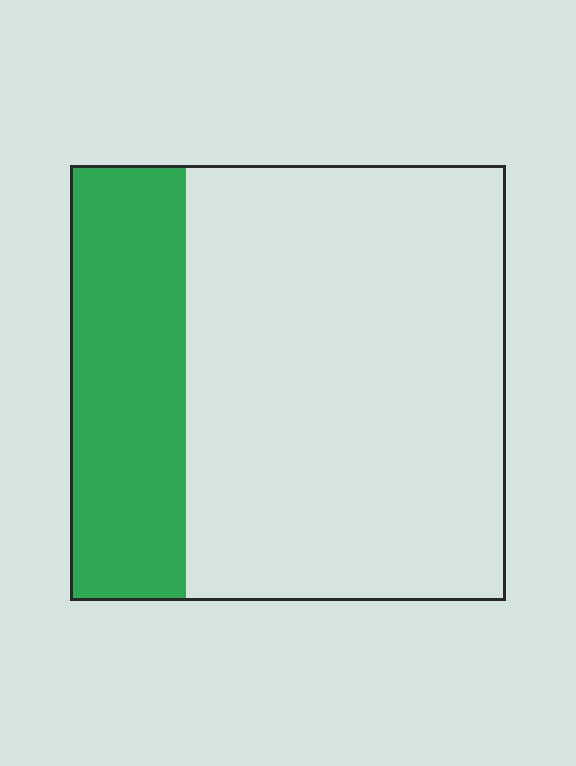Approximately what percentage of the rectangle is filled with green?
Approximately 25%.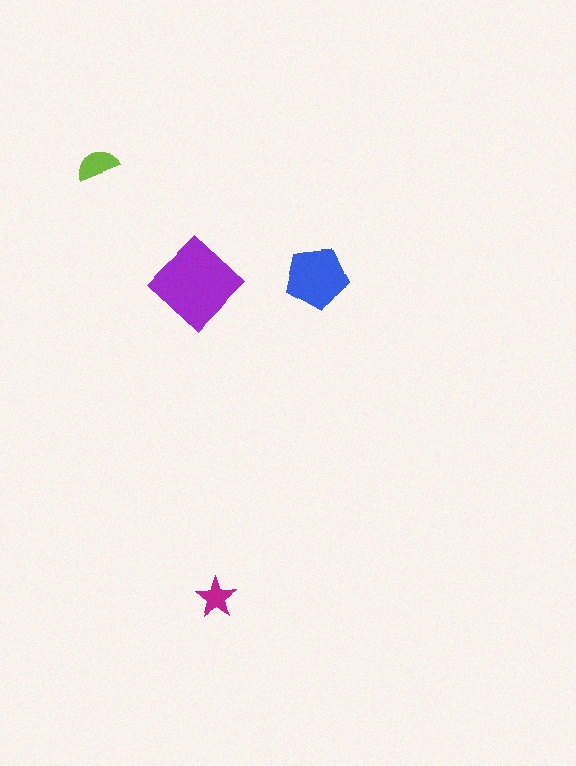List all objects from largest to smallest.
The purple diamond, the blue pentagon, the lime semicircle, the magenta star.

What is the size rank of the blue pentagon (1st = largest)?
2nd.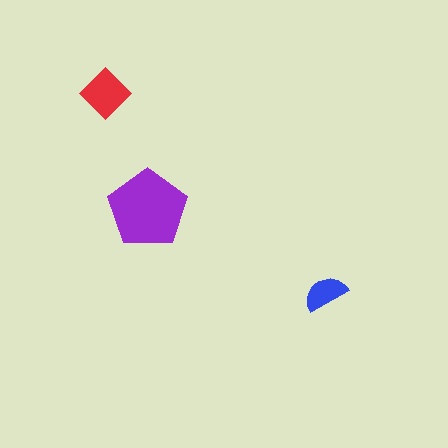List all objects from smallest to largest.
The blue semicircle, the red diamond, the purple pentagon.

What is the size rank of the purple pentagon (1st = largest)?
1st.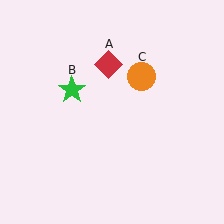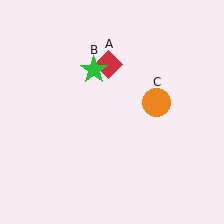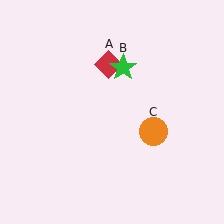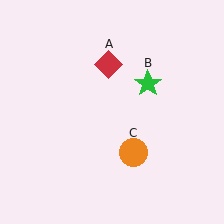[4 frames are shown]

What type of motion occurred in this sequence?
The green star (object B), orange circle (object C) rotated clockwise around the center of the scene.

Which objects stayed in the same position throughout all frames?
Red diamond (object A) remained stationary.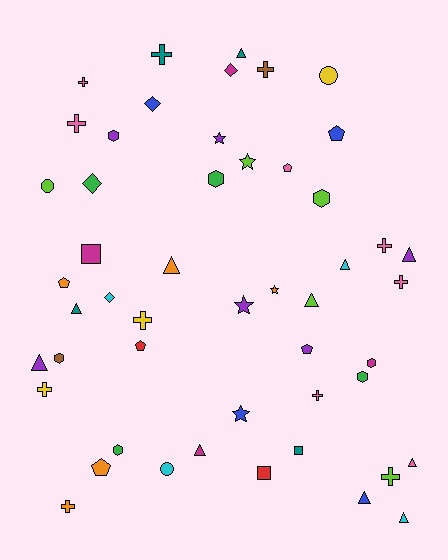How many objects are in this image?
There are 50 objects.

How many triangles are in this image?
There are 11 triangles.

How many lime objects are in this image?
There are 5 lime objects.